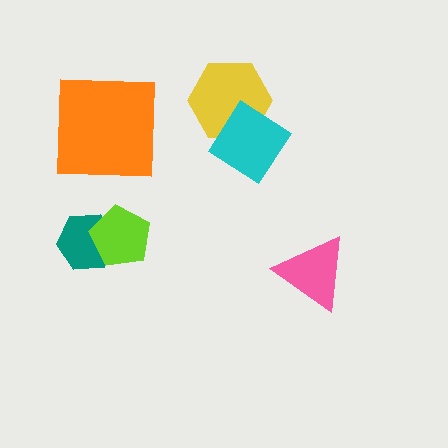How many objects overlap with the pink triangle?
0 objects overlap with the pink triangle.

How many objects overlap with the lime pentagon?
1 object overlaps with the lime pentagon.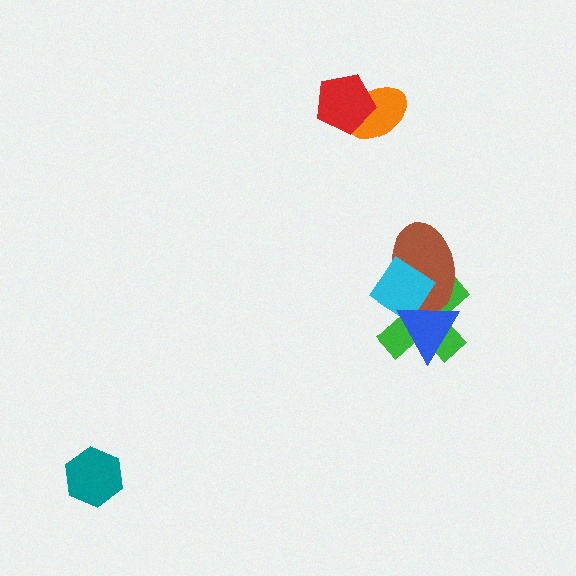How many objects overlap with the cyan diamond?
3 objects overlap with the cyan diamond.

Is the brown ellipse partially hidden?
Yes, it is partially covered by another shape.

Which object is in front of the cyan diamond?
The blue triangle is in front of the cyan diamond.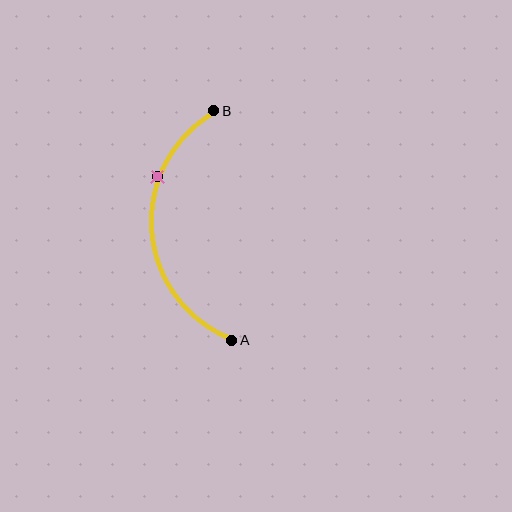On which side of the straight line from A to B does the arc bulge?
The arc bulges to the left of the straight line connecting A and B.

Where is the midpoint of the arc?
The arc midpoint is the point on the curve farthest from the straight line joining A and B. It sits to the left of that line.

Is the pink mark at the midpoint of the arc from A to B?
No. The pink mark lies on the arc but is closer to endpoint B. The arc midpoint would be at the point on the curve equidistant along the arc from both A and B.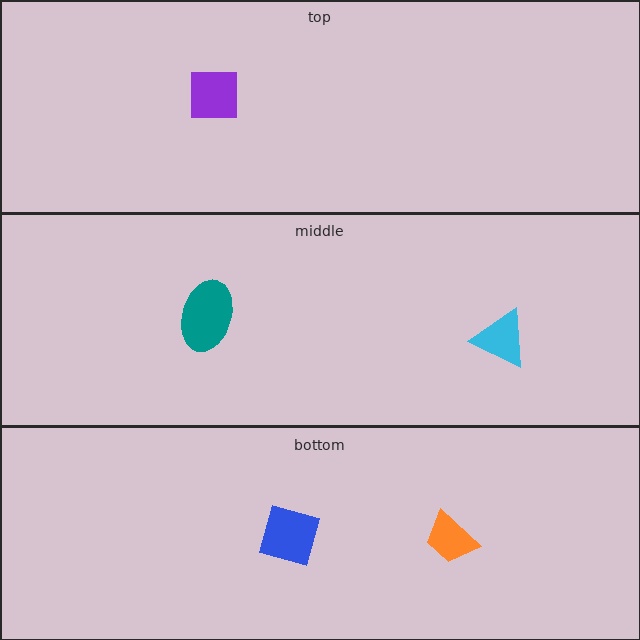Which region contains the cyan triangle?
The middle region.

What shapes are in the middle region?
The cyan triangle, the teal ellipse.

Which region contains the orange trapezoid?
The bottom region.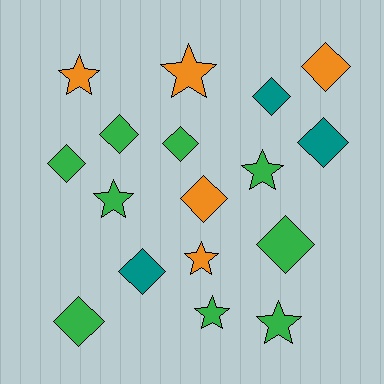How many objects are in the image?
There are 17 objects.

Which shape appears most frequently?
Diamond, with 10 objects.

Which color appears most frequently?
Green, with 9 objects.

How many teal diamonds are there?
There are 3 teal diamonds.